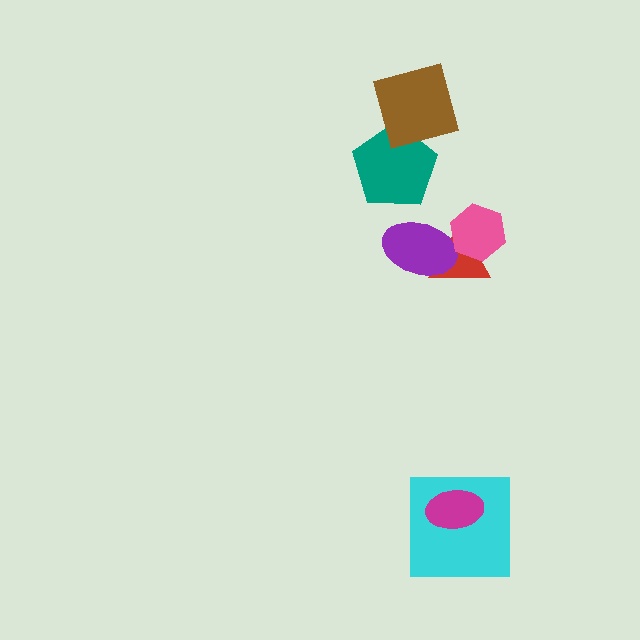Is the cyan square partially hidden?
Yes, it is partially covered by another shape.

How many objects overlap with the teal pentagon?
1 object overlaps with the teal pentagon.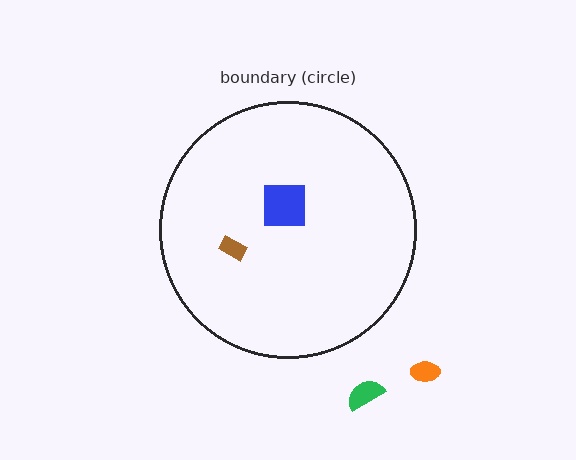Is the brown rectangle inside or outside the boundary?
Inside.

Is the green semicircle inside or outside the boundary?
Outside.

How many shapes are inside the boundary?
2 inside, 2 outside.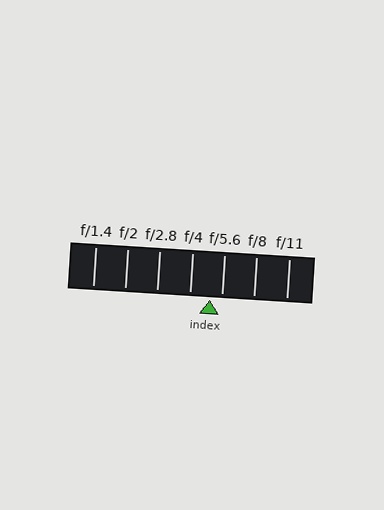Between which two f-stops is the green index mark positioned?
The index mark is between f/4 and f/5.6.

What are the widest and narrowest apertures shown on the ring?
The widest aperture shown is f/1.4 and the narrowest is f/11.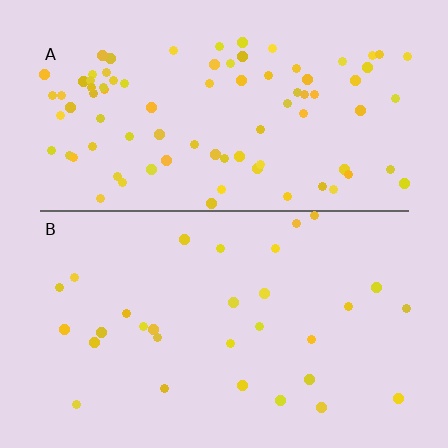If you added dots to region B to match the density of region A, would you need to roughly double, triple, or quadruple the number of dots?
Approximately triple.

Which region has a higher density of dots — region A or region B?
A (the top).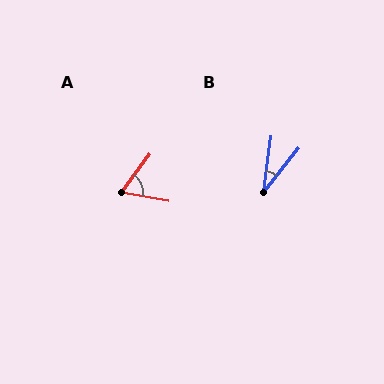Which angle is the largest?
A, at approximately 63 degrees.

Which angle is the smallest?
B, at approximately 31 degrees.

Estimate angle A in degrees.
Approximately 63 degrees.